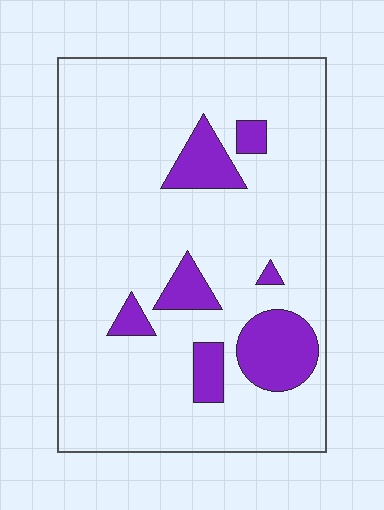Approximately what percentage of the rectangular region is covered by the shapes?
Approximately 15%.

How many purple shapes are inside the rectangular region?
7.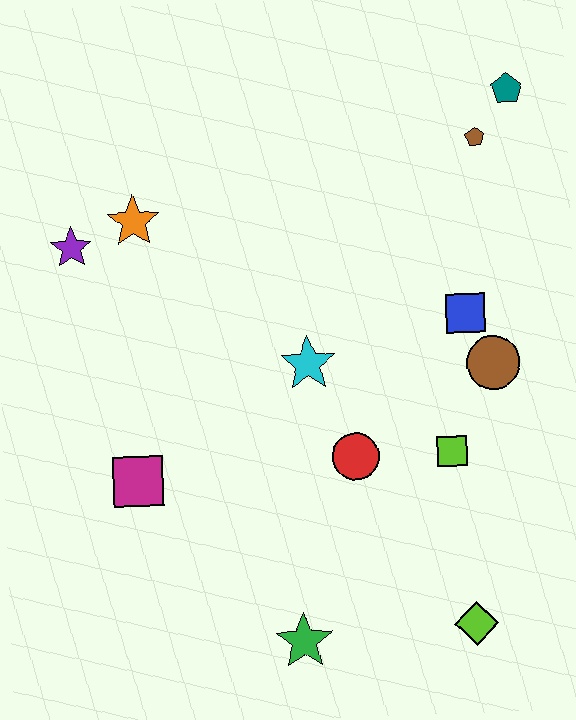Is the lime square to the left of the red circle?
No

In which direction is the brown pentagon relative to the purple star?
The brown pentagon is to the right of the purple star.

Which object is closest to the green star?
The lime diamond is closest to the green star.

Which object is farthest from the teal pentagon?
The green star is farthest from the teal pentagon.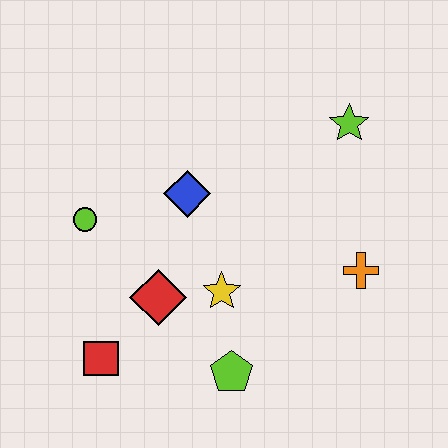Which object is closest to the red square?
The red diamond is closest to the red square.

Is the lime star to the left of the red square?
No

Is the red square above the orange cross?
No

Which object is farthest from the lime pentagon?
The lime star is farthest from the lime pentagon.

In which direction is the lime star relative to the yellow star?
The lime star is above the yellow star.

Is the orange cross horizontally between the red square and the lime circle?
No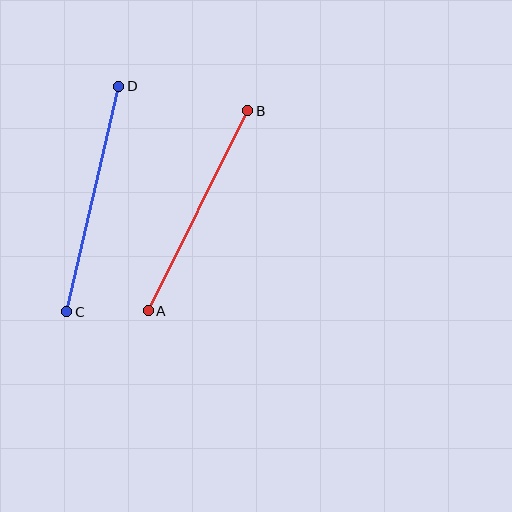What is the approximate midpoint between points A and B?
The midpoint is at approximately (198, 211) pixels.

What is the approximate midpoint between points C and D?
The midpoint is at approximately (93, 199) pixels.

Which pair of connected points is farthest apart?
Points C and D are farthest apart.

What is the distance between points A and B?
The distance is approximately 223 pixels.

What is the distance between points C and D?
The distance is approximately 231 pixels.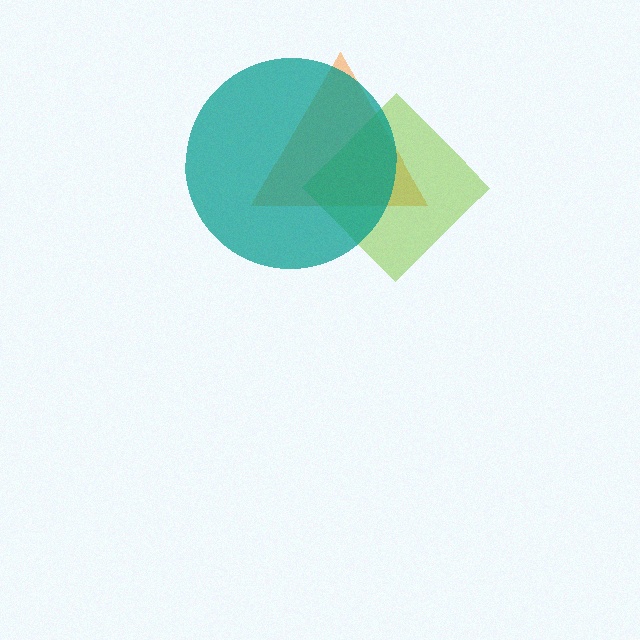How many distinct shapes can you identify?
There are 3 distinct shapes: an orange triangle, a lime diamond, a teal circle.